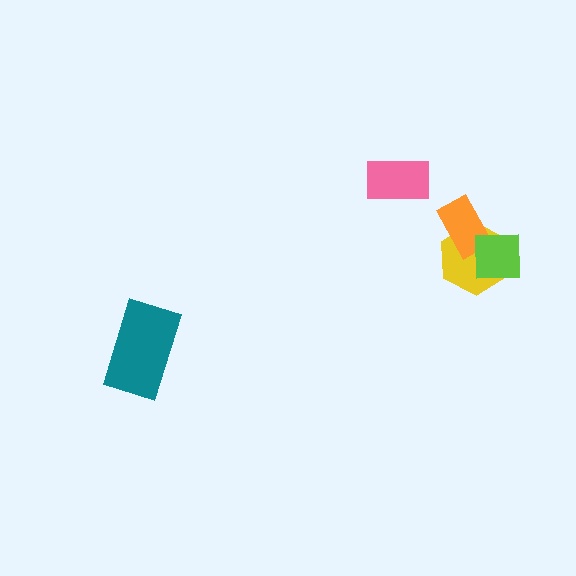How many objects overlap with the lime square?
2 objects overlap with the lime square.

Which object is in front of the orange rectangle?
The lime square is in front of the orange rectangle.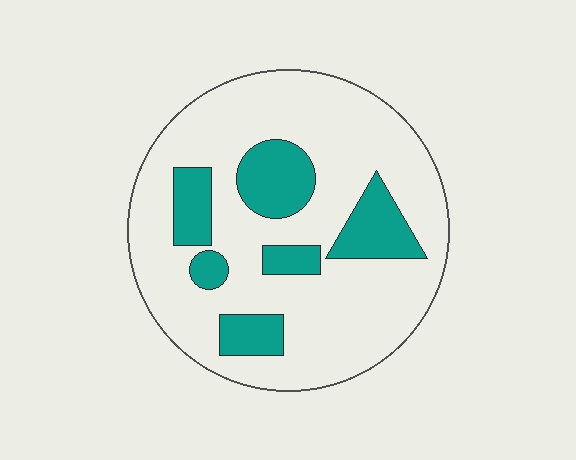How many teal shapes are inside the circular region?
6.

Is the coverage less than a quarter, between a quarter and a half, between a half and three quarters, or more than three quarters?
Less than a quarter.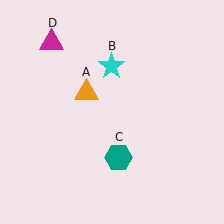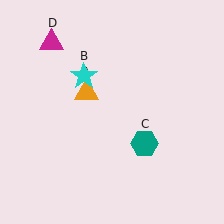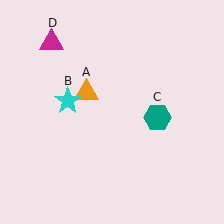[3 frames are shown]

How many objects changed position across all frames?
2 objects changed position: cyan star (object B), teal hexagon (object C).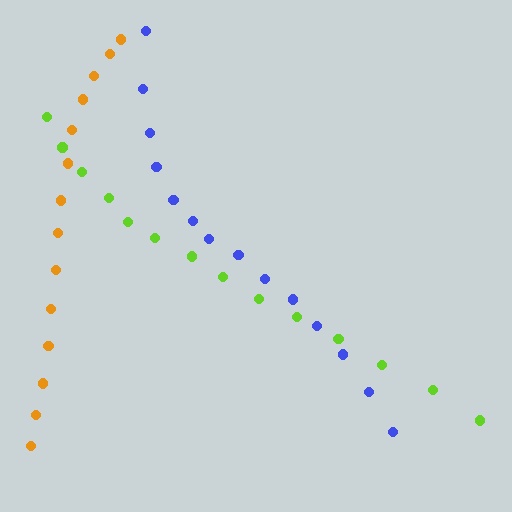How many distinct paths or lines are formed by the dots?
There are 3 distinct paths.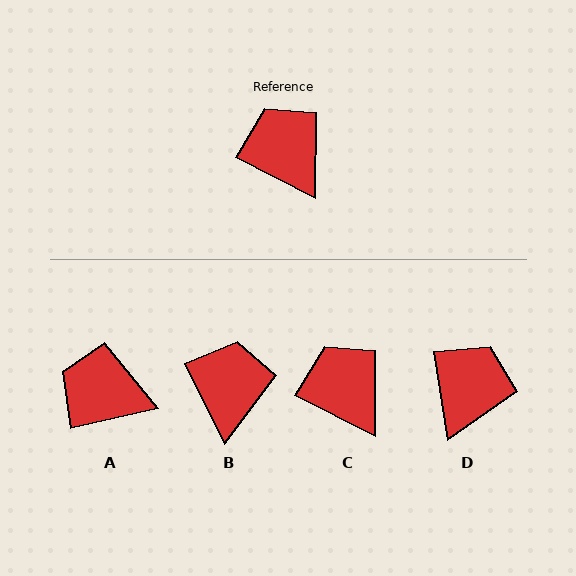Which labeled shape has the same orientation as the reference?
C.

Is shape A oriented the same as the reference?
No, it is off by about 39 degrees.